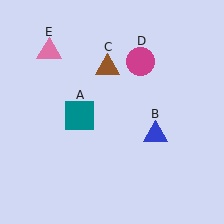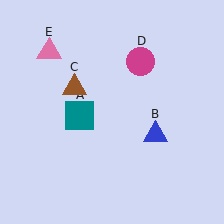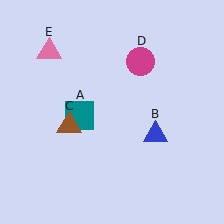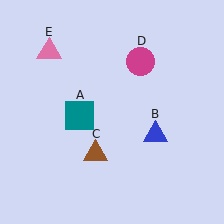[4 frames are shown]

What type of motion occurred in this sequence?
The brown triangle (object C) rotated counterclockwise around the center of the scene.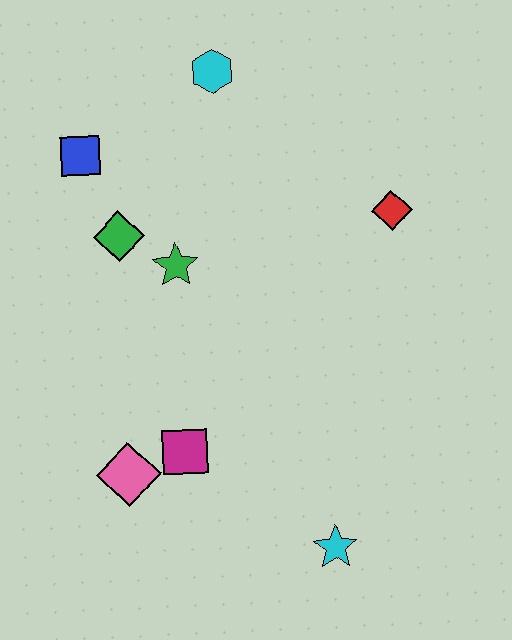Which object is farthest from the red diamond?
The pink diamond is farthest from the red diamond.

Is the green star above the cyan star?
Yes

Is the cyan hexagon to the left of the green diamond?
No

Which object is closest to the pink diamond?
The magenta square is closest to the pink diamond.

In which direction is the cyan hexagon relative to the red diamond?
The cyan hexagon is to the left of the red diamond.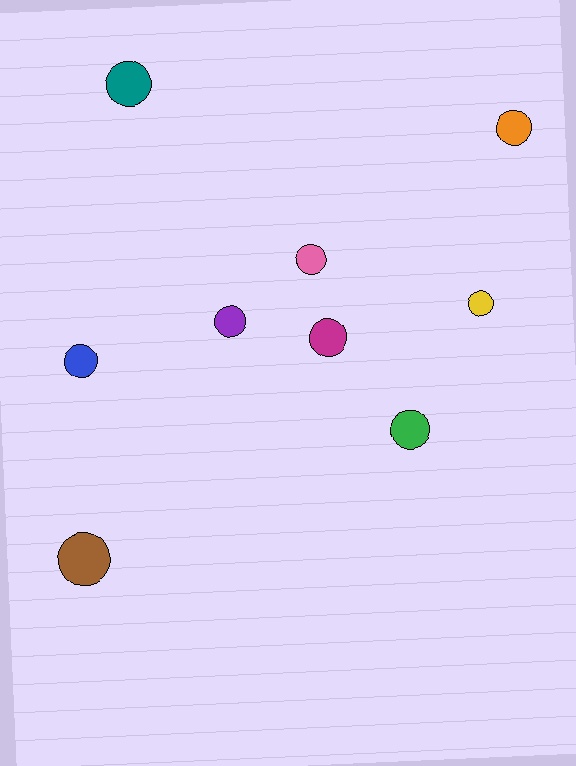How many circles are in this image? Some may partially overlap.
There are 9 circles.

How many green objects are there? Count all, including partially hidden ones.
There is 1 green object.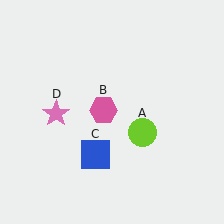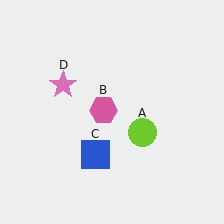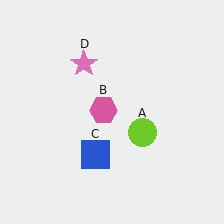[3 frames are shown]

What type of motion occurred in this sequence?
The pink star (object D) rotated clockwise around the center of the scene.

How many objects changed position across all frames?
1 object changed position: pink star (object D).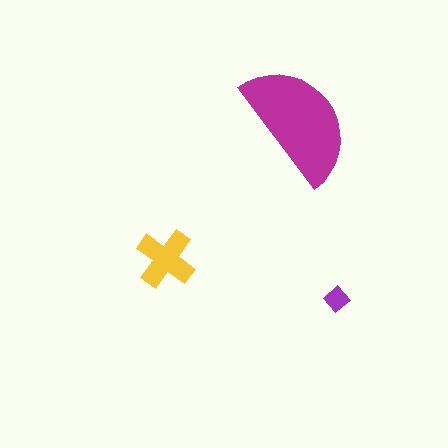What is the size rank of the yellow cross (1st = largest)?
2nd.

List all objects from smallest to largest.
The purple diamond, the yellow cross, the magenta semicircle.